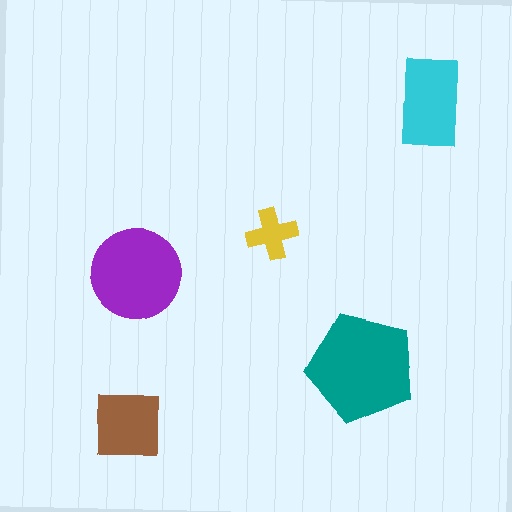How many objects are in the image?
There are 5 objects in the image.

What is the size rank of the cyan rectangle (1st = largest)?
3rd.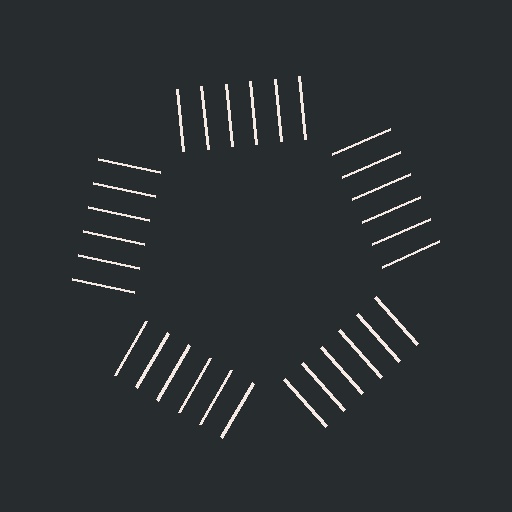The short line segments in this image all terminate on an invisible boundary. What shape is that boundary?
An illusory pentagon — the line segments terminate on its edges but no continuous stroke is drawn.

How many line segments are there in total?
30 — 6 along each of the 5 edges.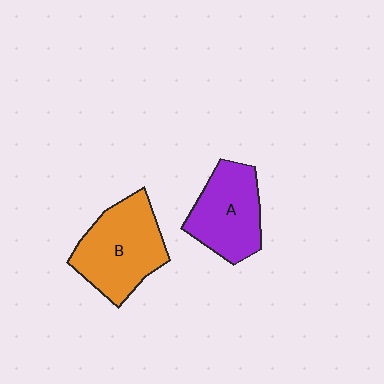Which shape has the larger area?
Shape B (orange).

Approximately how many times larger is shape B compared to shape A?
Approximately 1.2 times.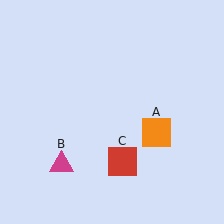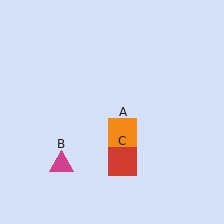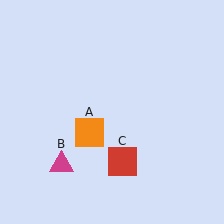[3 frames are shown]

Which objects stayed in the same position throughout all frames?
Magenta triangle (object B) and red square (object C) remained stationary.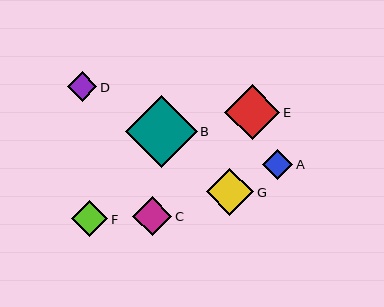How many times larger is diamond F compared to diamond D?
Diamond F is approximately 1.2 times the size of diamond D.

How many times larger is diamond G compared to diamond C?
Diamond G is approximately 1.2 times the size of diamond C.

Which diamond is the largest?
Diamond B is the largest with a size of approximately 72 pixels.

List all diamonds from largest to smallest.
From largest to smallest: B, E, G, C, F, A, D.